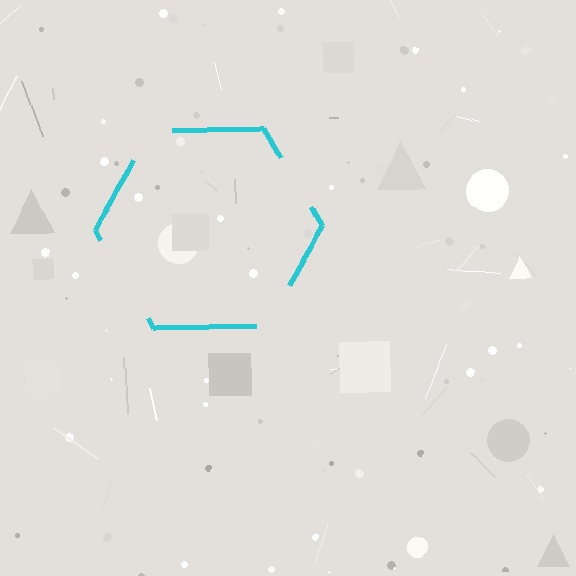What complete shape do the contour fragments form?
The contour fragments form a hexagon.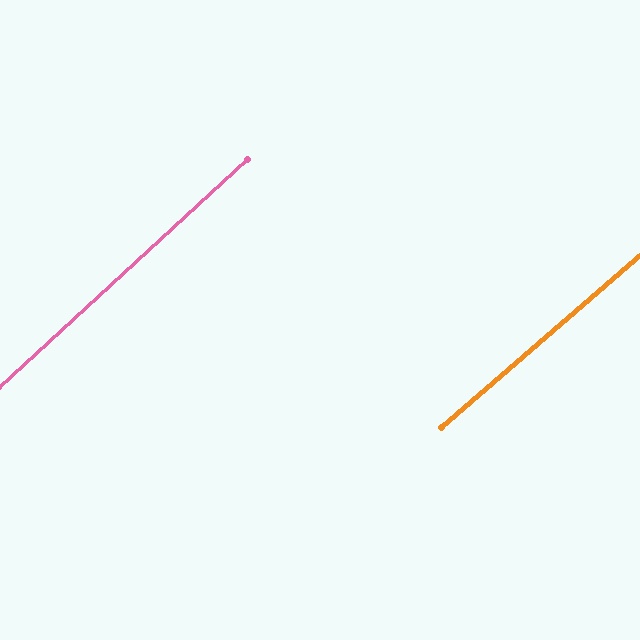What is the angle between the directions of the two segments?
Approximately 2 degrees.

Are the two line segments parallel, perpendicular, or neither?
Parallel — their directions differ by only 1.8°.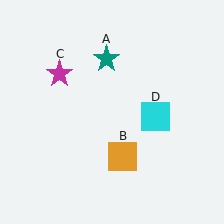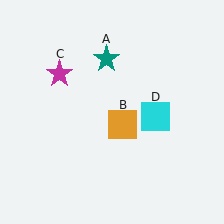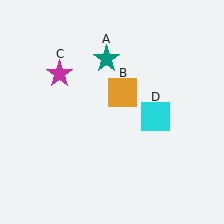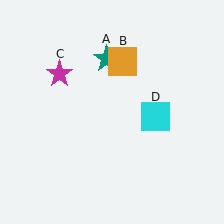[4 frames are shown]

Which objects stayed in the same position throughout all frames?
Teal star (object A) and magenta star (object C) and cyan square (object D) remained stationary.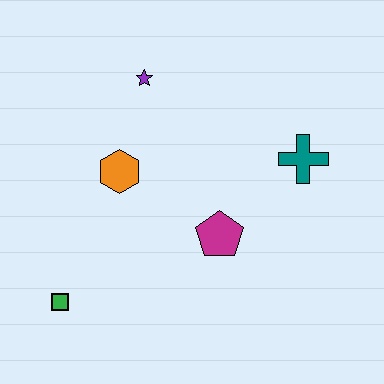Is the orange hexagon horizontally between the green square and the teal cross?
Yes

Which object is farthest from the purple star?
The green square is farthest from the purple star.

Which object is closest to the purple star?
The orange hexagon is closest to the purple star.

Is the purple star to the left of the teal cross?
Yes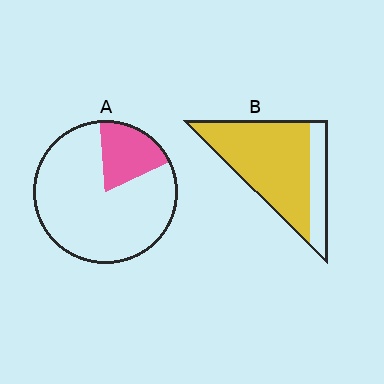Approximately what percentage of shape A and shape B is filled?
A is approximately 20% and B is approximately 75%.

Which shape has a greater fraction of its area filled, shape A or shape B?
Shape B.